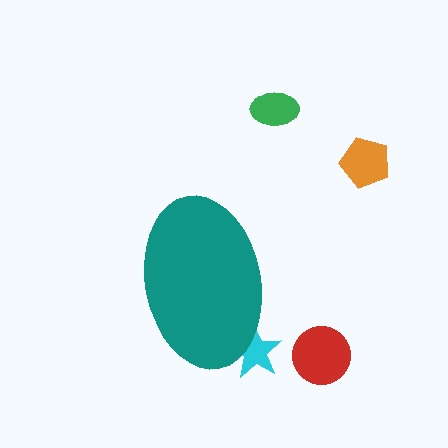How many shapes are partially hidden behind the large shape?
1 shape is partially hidden.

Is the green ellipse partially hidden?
No, the green ellipse is fully visible.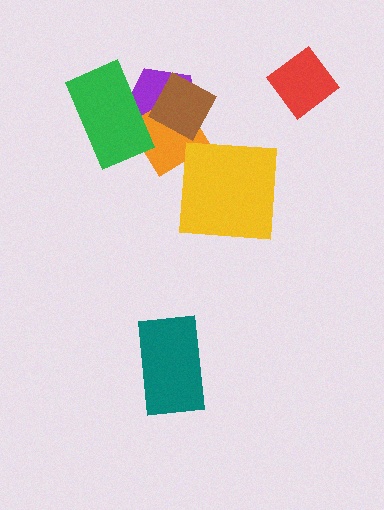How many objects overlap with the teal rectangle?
0 objects overlap with the teal rectangle.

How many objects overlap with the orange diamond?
3 objects overlap with the orange diamond.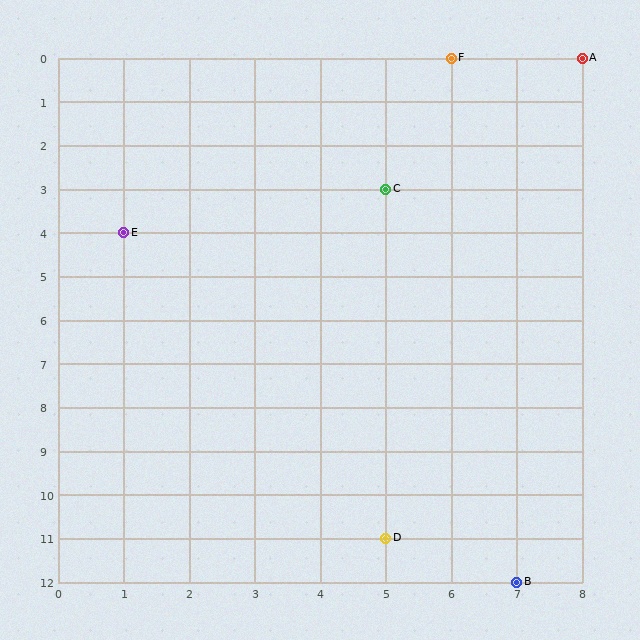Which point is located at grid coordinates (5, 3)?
Point C is at (5, 3).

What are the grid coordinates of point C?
Point C is at grid coordinates (5, 3).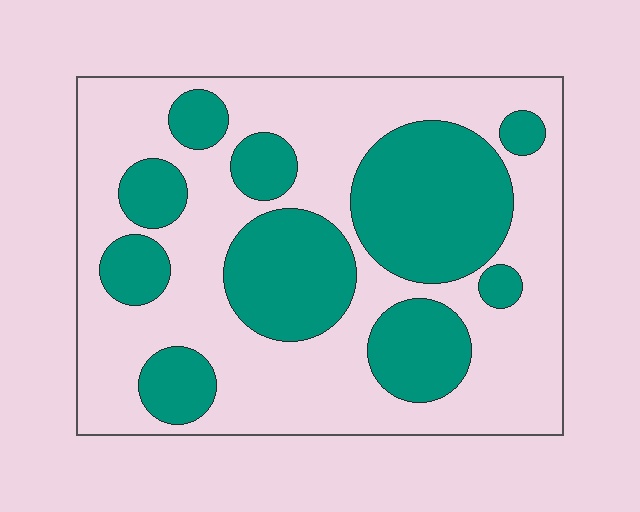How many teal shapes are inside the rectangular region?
10.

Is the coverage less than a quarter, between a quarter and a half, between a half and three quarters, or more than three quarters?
Between a quarter and a half.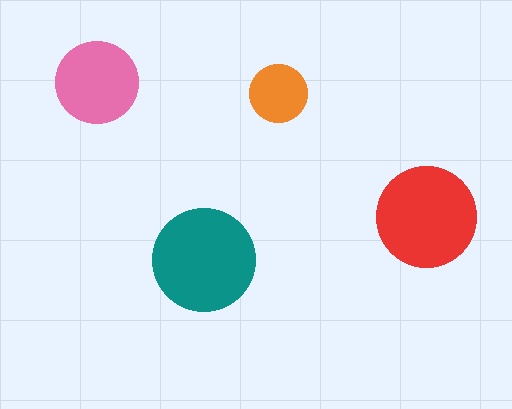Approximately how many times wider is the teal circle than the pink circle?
About 1.5 times wider.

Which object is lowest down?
The teal circle is bottommost.